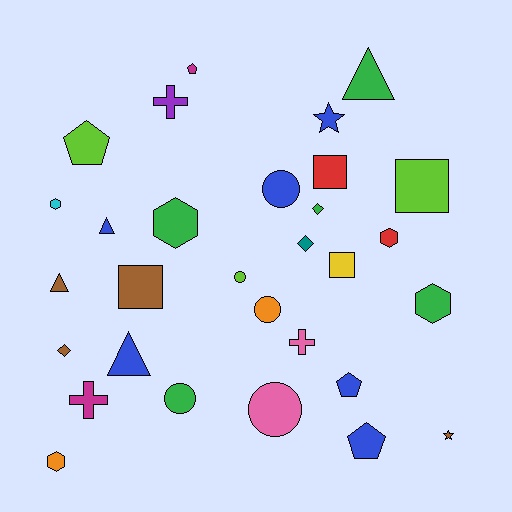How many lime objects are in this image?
There are 3 lime objects.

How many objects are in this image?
There are 30 objects.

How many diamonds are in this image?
There are 3 diamonds.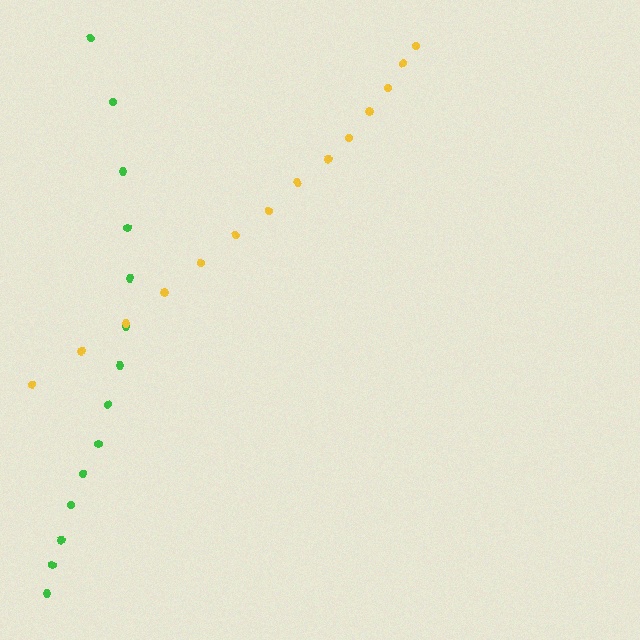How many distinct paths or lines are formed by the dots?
There are 2 distinct paths.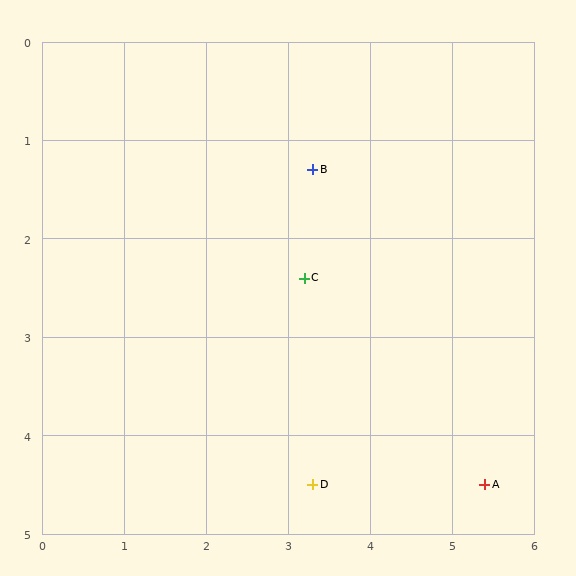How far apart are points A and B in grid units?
Points A and B are about 3.8 grid units apart.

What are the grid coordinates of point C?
Point C is at approximately (3.2, 2.4).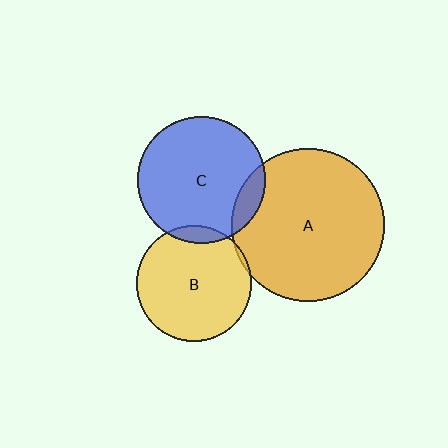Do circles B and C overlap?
Yes.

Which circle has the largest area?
Circle A (orange).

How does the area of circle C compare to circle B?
Approximately 1.2 times.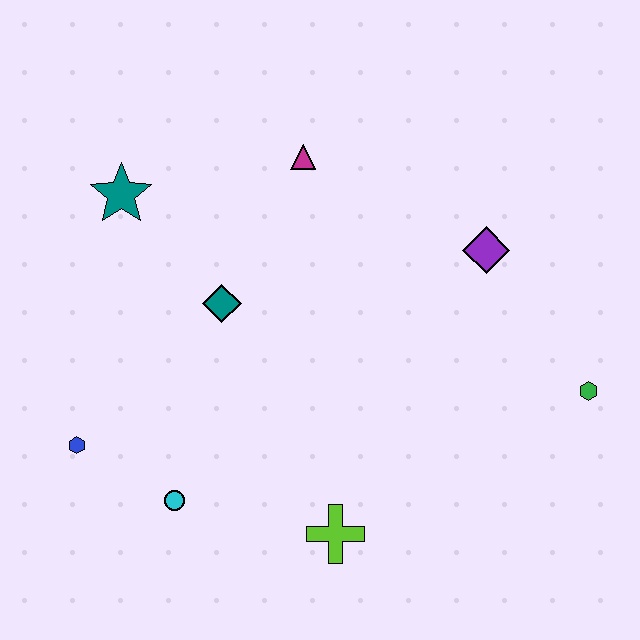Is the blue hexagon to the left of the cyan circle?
Yes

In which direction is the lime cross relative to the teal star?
The lime cross is below the teal star.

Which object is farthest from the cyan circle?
The green hexagon is farthest from the cyan circle.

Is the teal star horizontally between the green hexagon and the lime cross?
No